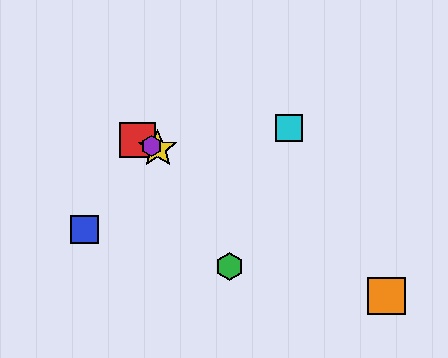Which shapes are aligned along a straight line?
The red square, the yellow star, the purple hexagon are aligned along a straight line.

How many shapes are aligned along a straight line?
3 shapes (the red square, the yellow star, the purple hexagon) are aligned along a straight line.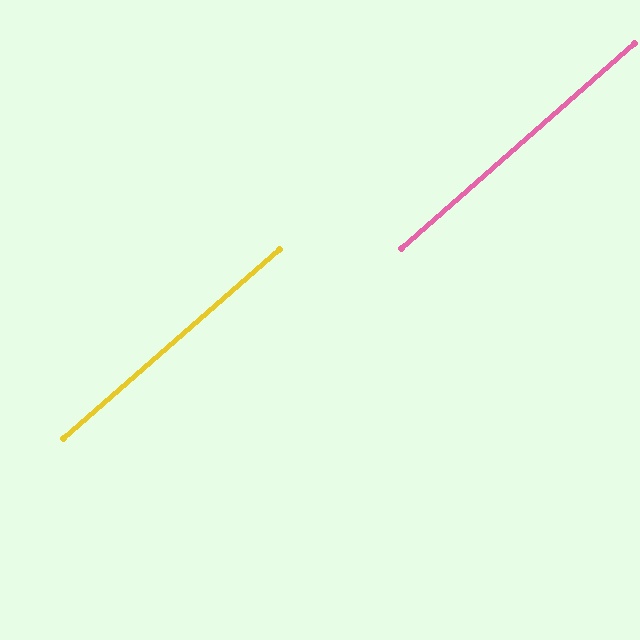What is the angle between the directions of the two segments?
Approximately 0 degrees.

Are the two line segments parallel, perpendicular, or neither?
Parallel — their directions differ by only 0.2°.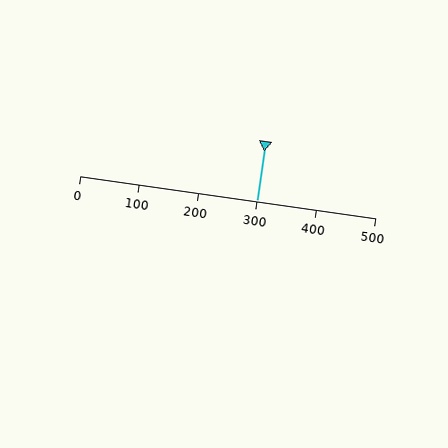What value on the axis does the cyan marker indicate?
The marker indicates approximately 300.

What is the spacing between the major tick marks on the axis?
The major ticks are spaced 100 apart.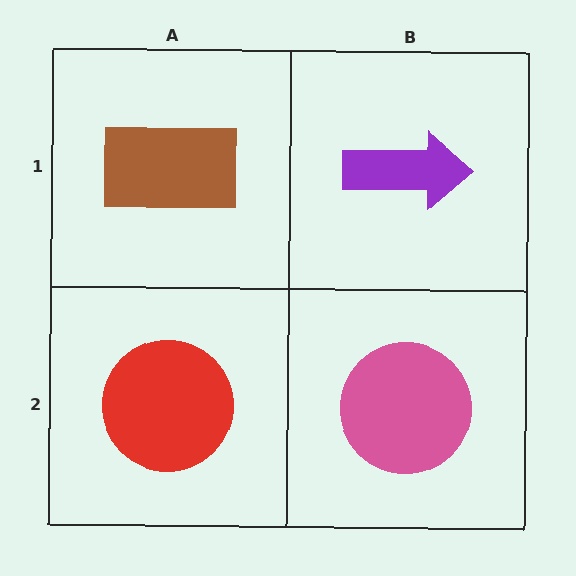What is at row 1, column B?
A purple arrow.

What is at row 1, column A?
A brown rectangle.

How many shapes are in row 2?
2 shapes.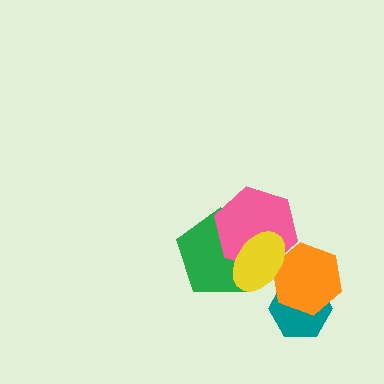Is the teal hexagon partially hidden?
Yes, it is partially covered by another shape.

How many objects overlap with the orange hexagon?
3 objects overlap with the orange hexagon.